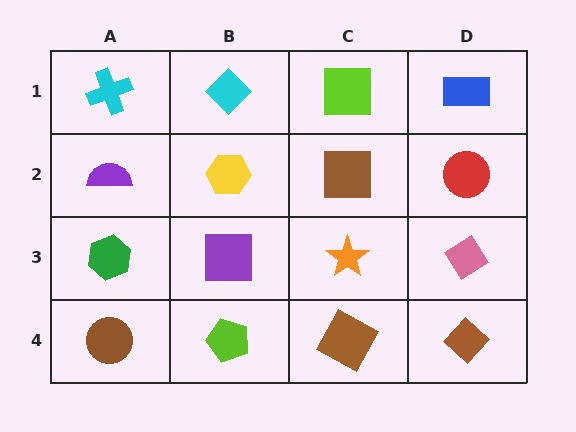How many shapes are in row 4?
4 shapes.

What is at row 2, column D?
A red circle.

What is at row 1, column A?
A cyan cross.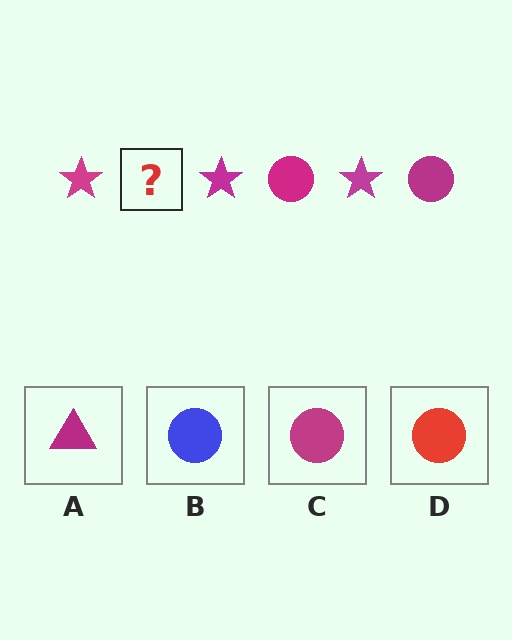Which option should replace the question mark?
Option C.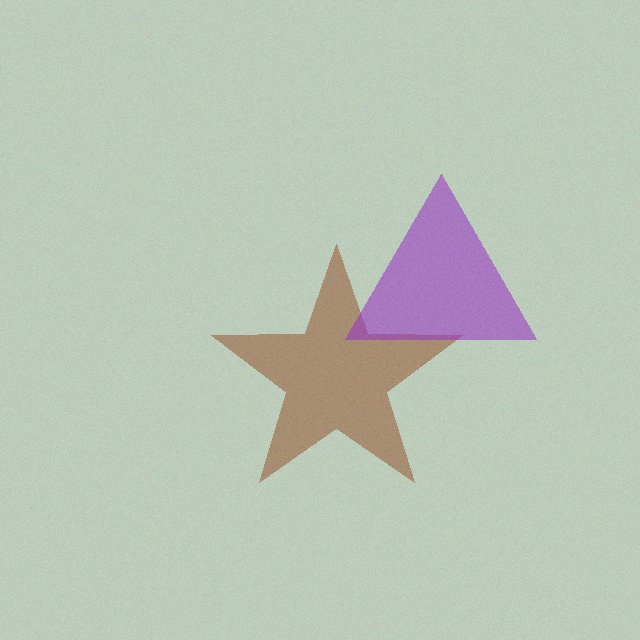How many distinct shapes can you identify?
There are 2 distinct shapes: a brown star, a purple triangle.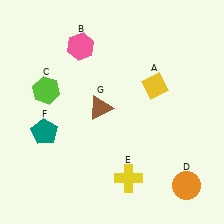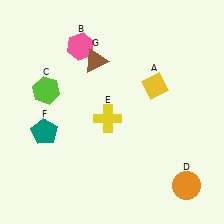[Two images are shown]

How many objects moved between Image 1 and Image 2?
2 objects moved between the two images.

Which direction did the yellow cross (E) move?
The yellow cross (E) moved up.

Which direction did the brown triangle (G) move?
The brown triangle (G) moved up.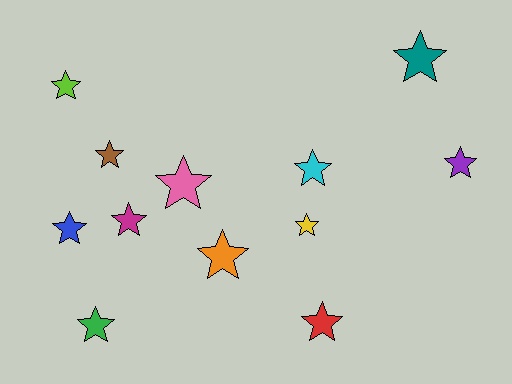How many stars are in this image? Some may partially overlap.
There are 12 stars.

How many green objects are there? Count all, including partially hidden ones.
There is 1 green object.